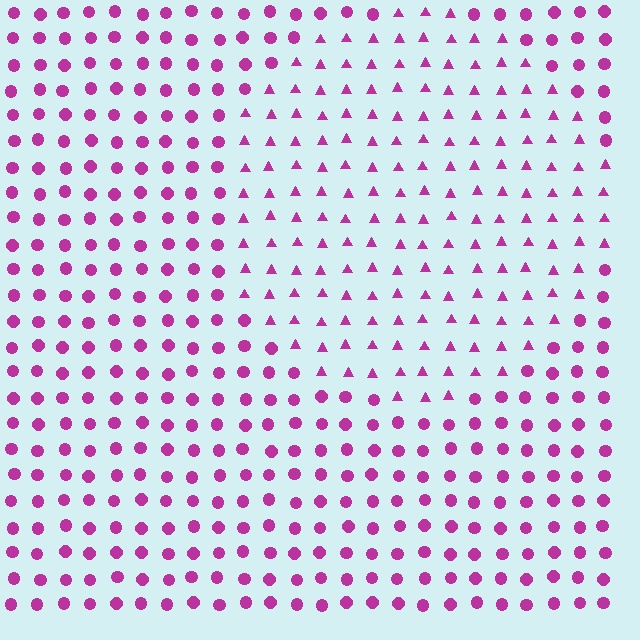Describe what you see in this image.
The image is filled with small magenta elements arranged in a uniform grid. A circle-shaped region contains triangles, while the surrounding area contains circles. The boundary is defined purely by the change in element shape.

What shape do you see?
I see a circle.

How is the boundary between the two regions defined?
The boundary is defined by a change in element shape: triangles inside vs. circles outside. All elements share the same color and spacing.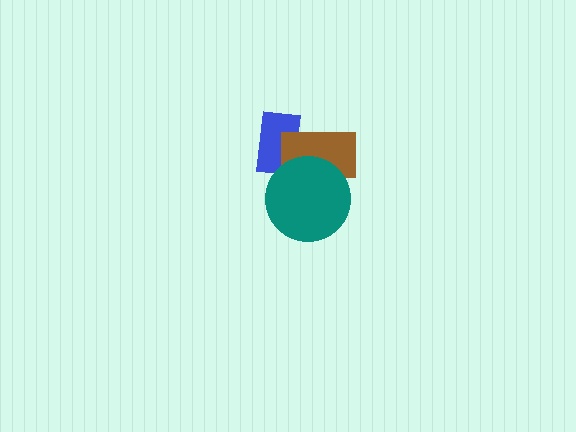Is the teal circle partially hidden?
No, no other shape covers it.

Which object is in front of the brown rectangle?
The teal circle is in front of the brown rectangle.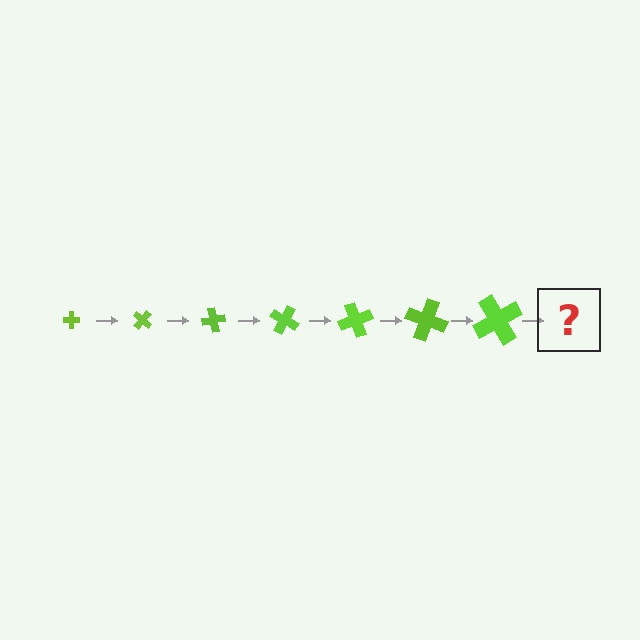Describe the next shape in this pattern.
It should be a cross, larger than the previous one and rotated 280 degrees from the start.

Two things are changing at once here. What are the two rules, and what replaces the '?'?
The two rules are that the cross grows larger each step and it rotates 40 degrees each step. The '?' should be a cross, larger than the previous one and rotated 280 degrees from the start.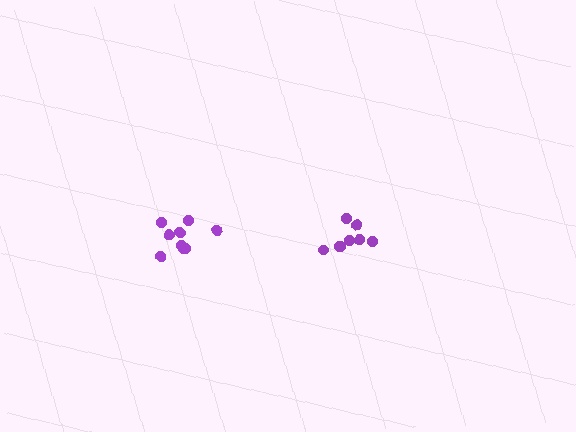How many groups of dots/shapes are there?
There are 2 groups.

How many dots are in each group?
Group 1: 8 dots, Group 2: 9 dots (17 total).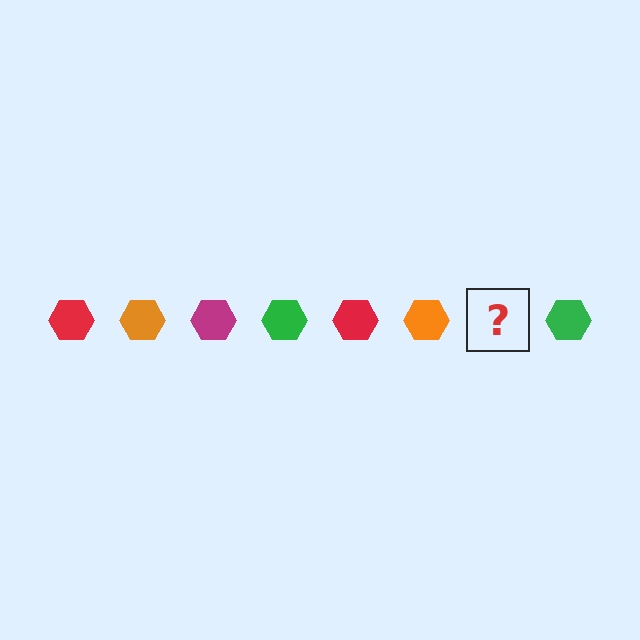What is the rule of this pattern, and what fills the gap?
The rule is that the pattern cycles through red, orange, magenta, green hexagons. The gap should be filled with a magenta hexagon.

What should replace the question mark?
The question mark should be replaced with a magenta hexagon.